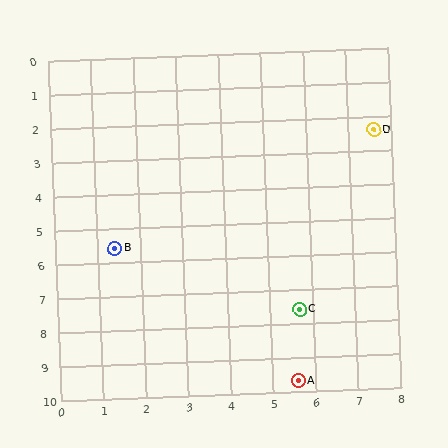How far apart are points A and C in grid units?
Points A and C are about 2.1 grid units apart.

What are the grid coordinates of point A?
Point A is at approximately (5.6, 9.7).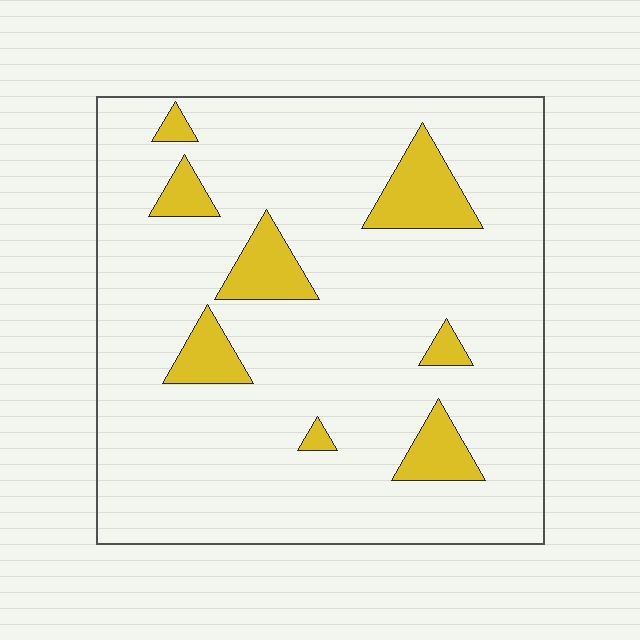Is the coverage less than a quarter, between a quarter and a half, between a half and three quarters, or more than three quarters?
Less than a quarter.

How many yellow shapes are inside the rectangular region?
8.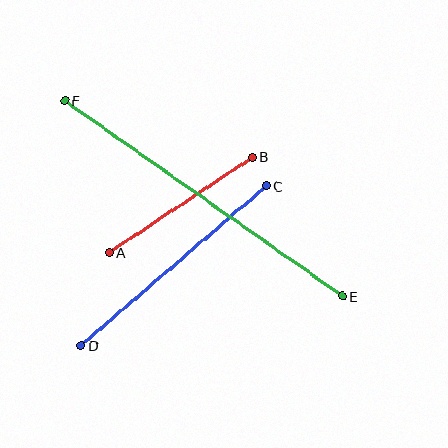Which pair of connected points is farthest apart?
Points E and F are farthest apart.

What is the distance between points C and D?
The distance is approximately 245 pixels.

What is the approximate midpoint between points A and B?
The midpoint is at approximately (181, 205) pixels.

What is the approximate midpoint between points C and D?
The midpoint is at approximately (174, 266) pixels.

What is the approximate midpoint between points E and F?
The midpoint is at approximately (204, 198) pixels.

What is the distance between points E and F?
The distance is approximately 340 pixels.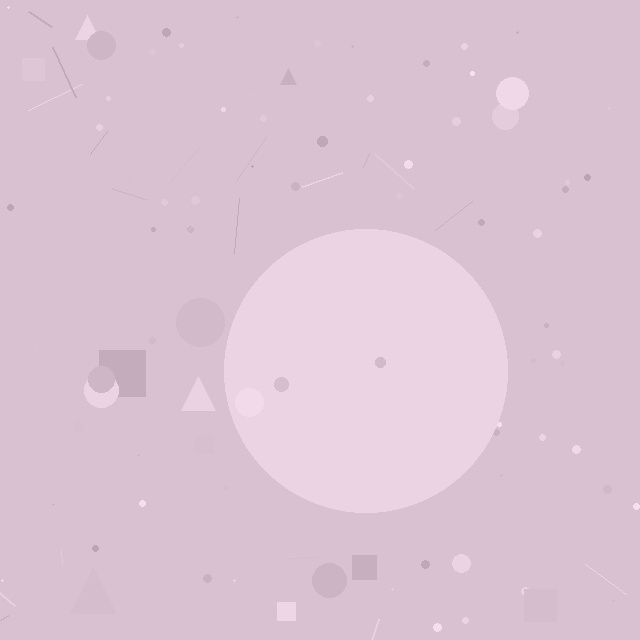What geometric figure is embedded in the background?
A circle is embedded in the background.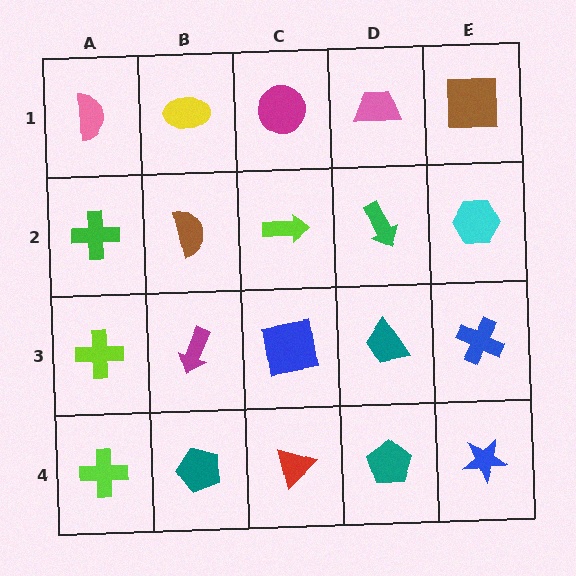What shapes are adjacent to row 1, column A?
A green cross (row 2, column A), a yellow ellipse (row 1, column B).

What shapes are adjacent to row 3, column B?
A brown semicircle (row 2, column B), a teal pentagon (row 4, column B), a lime cross (row 3, column A), a blue square (row 3, column C).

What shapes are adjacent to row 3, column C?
A lime arrow (row 2, column C), a red triangle (row 4, column C), a magenta arrow (row 3, column B), a teal trapezoid (row 3, column D).